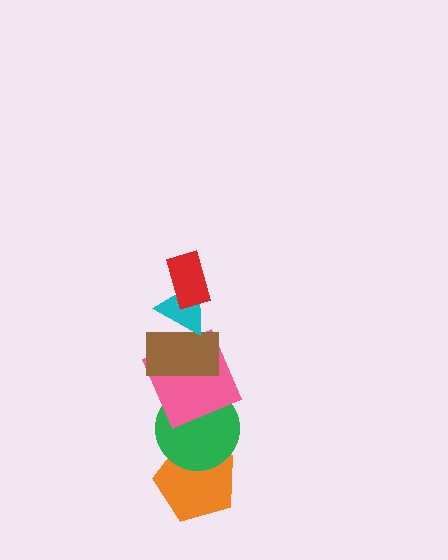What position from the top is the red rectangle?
The red rectangle is 1st from the top.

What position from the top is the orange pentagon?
The orange pentagon is 6th from the top.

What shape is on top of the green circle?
The pink square is on top of the green circle.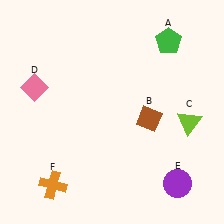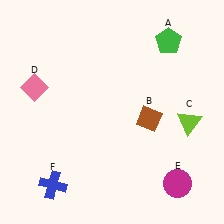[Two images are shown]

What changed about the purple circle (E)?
In Image 1, E is purple. In Image 2, it changed to magenta.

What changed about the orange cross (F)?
In Image 1, F is orange. In Image 2, it changed to blue.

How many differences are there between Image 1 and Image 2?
There are 2 differences between the two images.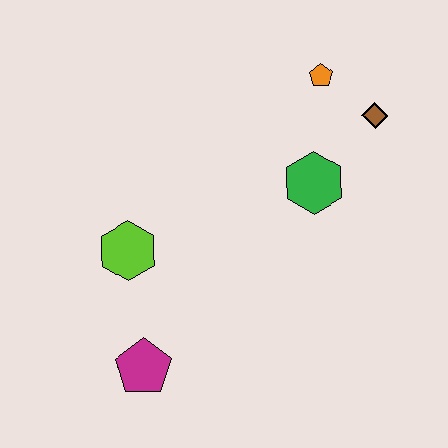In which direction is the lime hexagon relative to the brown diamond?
The lime hexagon is to the left of the brown diamond.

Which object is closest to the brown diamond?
The orange pentagon is closest to the brown diamond.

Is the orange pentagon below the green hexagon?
No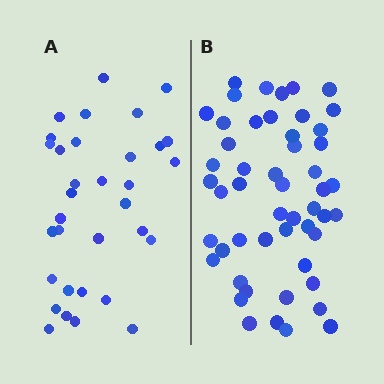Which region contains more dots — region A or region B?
Region B (the right region) has more dots.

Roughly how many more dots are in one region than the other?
Region B has approximately 20 more dots than region A.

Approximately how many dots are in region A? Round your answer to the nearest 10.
About 30 dots. (The exact count is 33, which rounds to 30.)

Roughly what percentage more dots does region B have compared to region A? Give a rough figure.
About 55% more.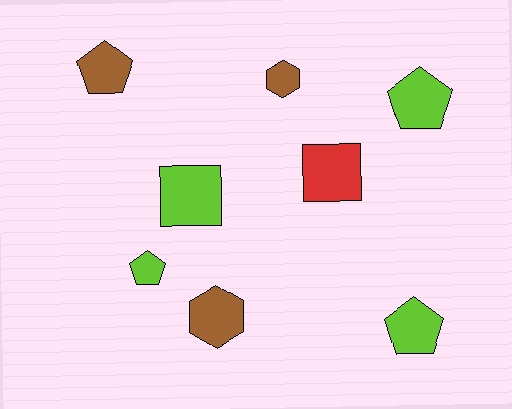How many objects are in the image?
There are 8 objects.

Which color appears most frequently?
Lime, with 4 objects.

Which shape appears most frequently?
Pentagon, with 4 objects.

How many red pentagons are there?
There are no red pentagons.